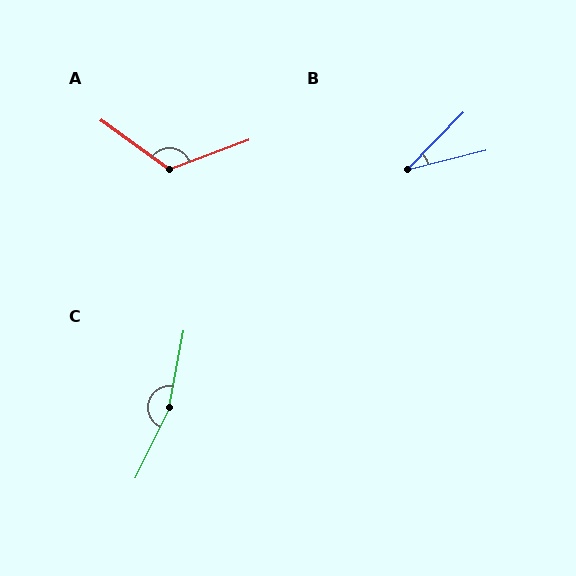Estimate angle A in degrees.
Approximately 124 degrees.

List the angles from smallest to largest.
B (31°), A (124°), C (165°).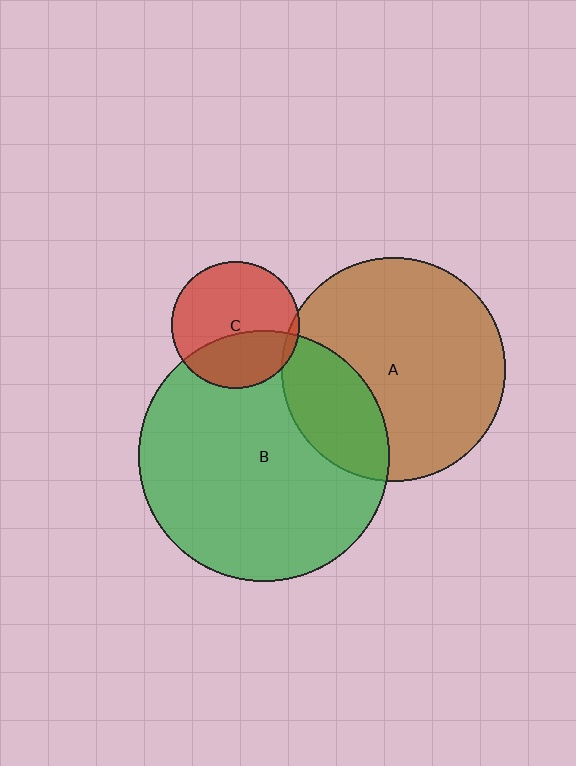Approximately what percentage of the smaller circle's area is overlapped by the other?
Approximately 35%.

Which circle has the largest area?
Circle B (green).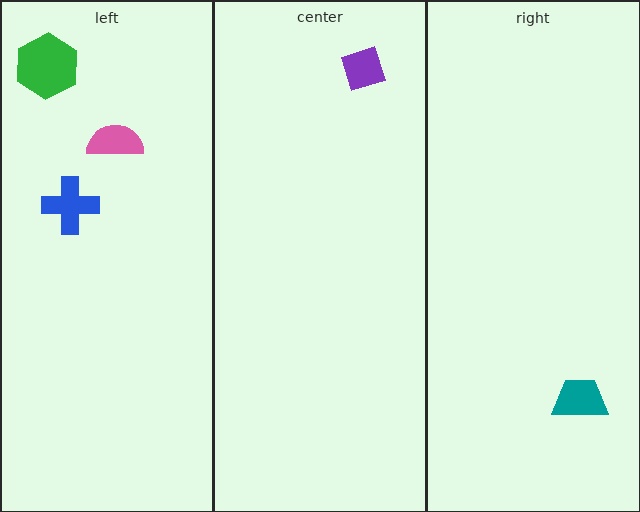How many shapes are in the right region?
1.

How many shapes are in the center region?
1.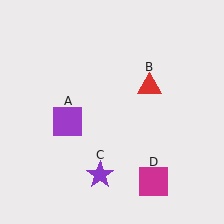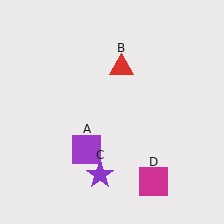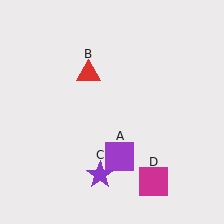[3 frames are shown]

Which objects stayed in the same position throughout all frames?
Purple star (object C) and magenta square (object D) remained stationary.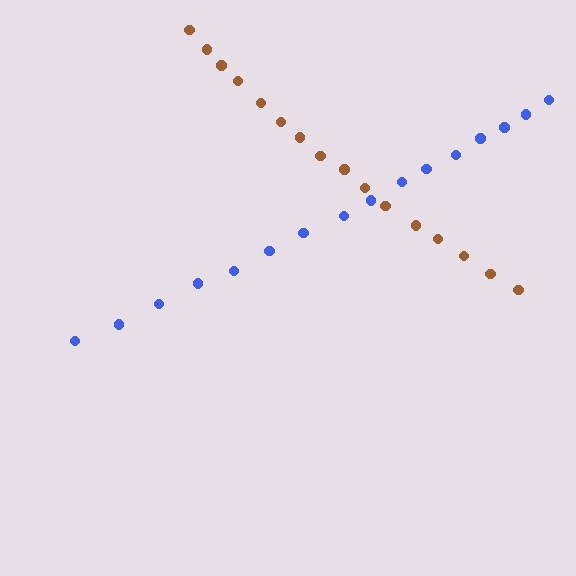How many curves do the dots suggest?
There are 2 distinct paths.